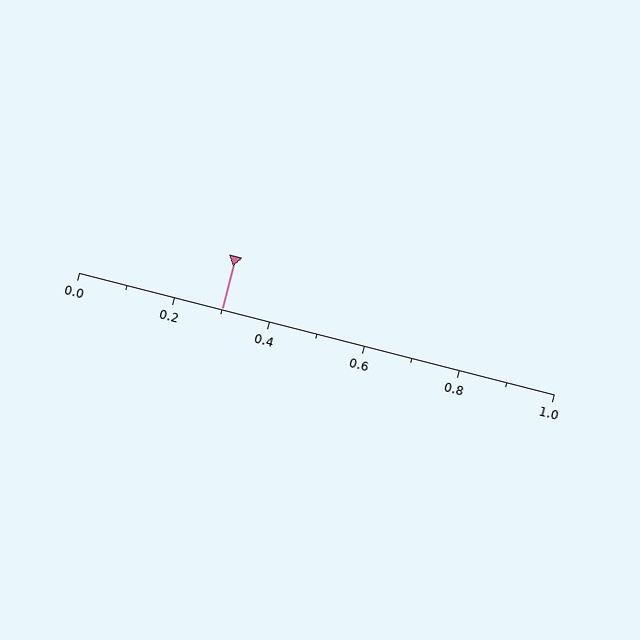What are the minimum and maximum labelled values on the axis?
The axis runs from 0.0 to 1.0.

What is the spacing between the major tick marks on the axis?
The major ticks are spaced 0.2 apart.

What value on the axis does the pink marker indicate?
The marker indicates approximately 0.3.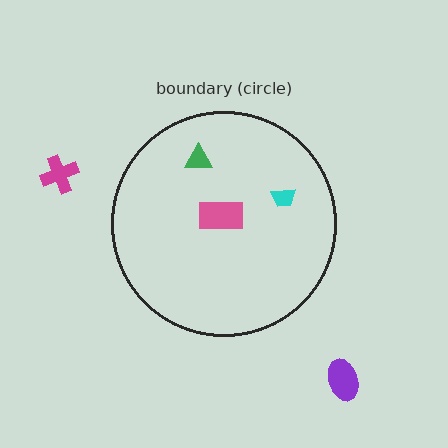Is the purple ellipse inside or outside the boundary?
Outside.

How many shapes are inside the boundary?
3 inside, 2 outside.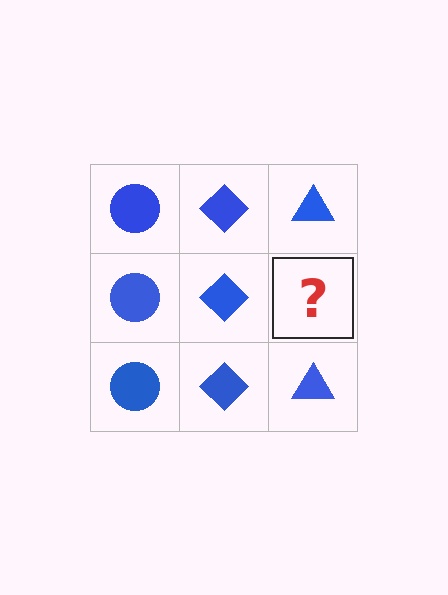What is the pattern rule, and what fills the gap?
The rule is that each column has a consistent shape. The gap should be filled with a blue triangle.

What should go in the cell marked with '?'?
The missing cell should contain a blue triangle.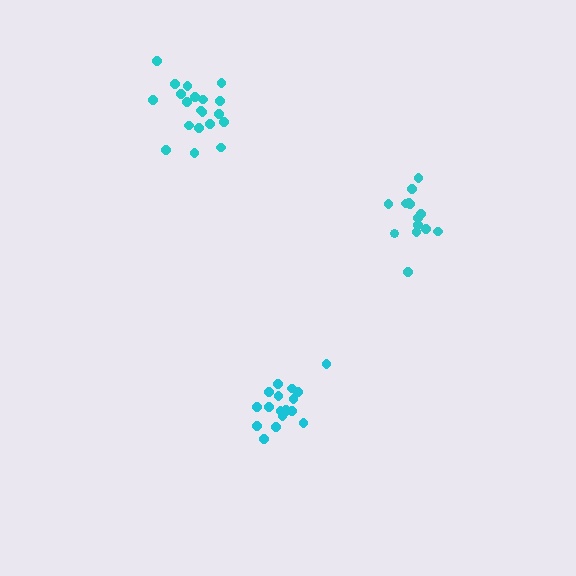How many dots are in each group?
Group 1: 15 dots, Group 2: 18 dots, Group 3: 20 dots (53 total).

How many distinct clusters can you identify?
There are 3 distinct clusters.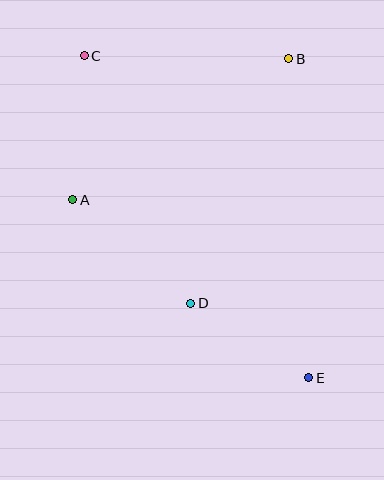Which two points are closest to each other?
Points D and E are closest to each other.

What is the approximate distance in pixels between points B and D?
The distance between B and D is approximately 263 pixels.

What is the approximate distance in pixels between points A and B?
The distance between A and B is approximately 258 pixels.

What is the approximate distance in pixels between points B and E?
The distance between B and E is approximately 320 pixels.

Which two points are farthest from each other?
Points C and E are farthest from each other.